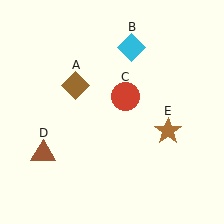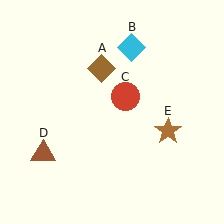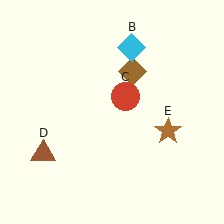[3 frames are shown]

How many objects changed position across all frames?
1 object changed position: brown diamond (object A).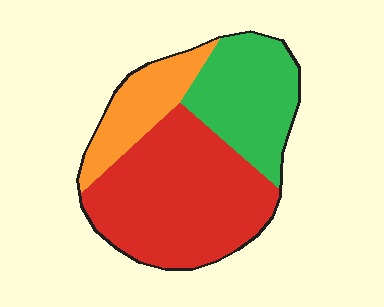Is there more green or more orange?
Green.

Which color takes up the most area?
Red, at roughly 55%.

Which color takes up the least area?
Orange, at roughly 20%.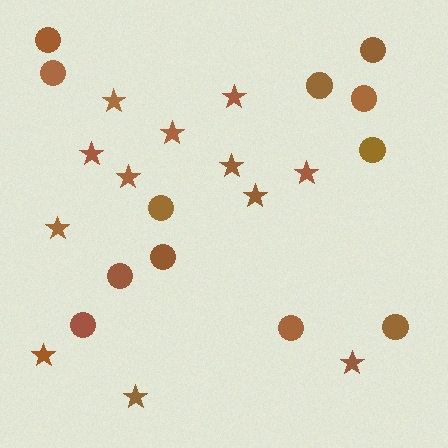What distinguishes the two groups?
There are 2 groups: one group of stars (12) and one group of circles (12).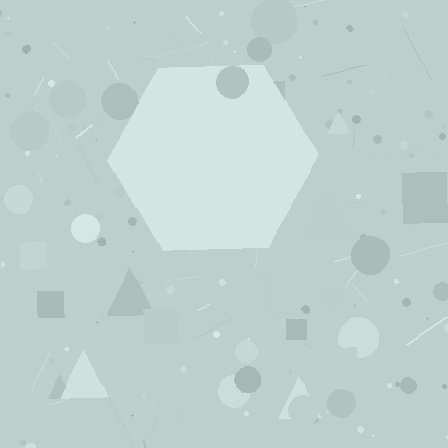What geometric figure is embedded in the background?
A hexagon is embedded in the background.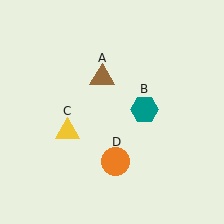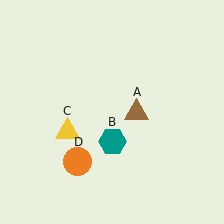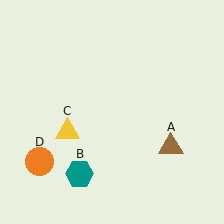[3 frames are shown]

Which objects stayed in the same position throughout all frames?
Yellow triangle (object C) remained stationary.